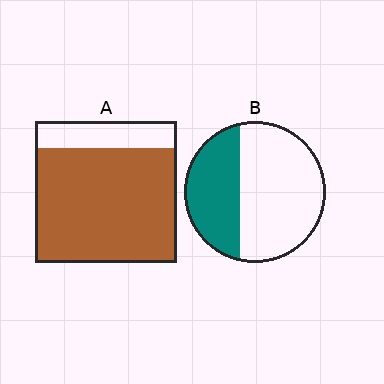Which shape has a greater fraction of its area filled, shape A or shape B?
Shape A.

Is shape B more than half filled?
No.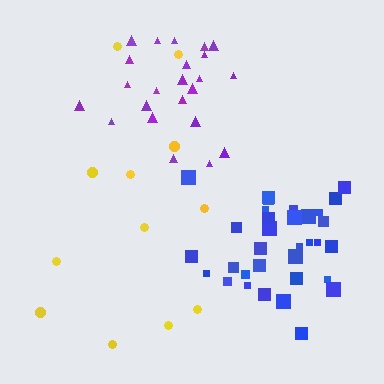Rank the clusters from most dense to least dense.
blue, purple, yellow.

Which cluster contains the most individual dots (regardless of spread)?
Blue (33).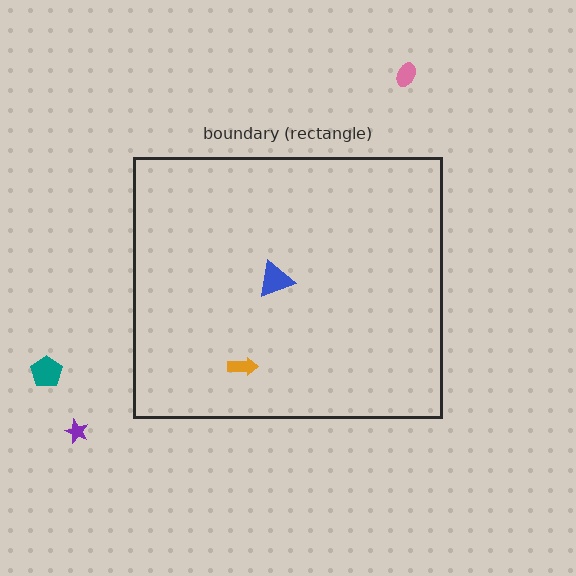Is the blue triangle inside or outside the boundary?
Inside.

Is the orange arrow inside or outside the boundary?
Inside.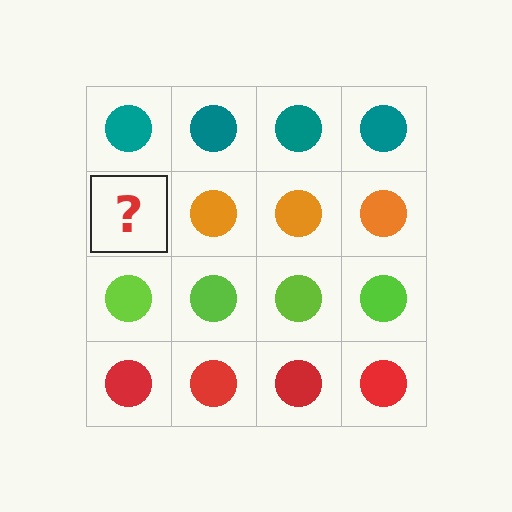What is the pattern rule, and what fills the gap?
The rule is that each row has a consistent color. The gap should be filled with an orange circle.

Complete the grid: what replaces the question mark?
The question mark should be replaced with an orange circle.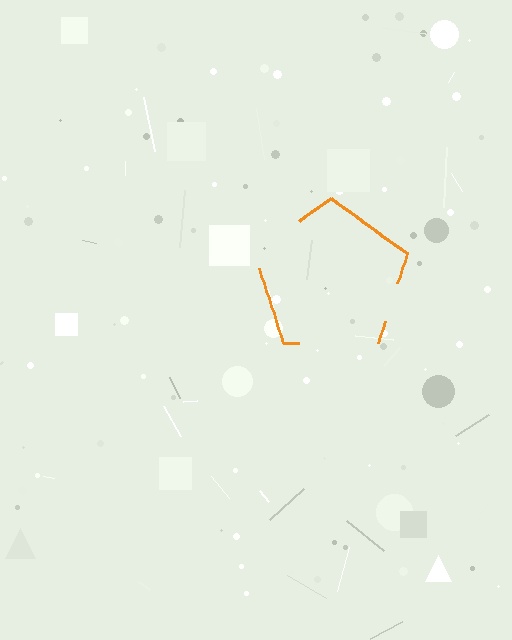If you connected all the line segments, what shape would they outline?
They would outline a pentagon.